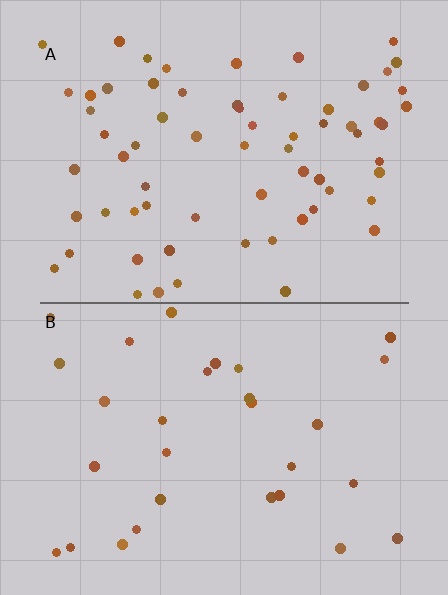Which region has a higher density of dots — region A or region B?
A (the top).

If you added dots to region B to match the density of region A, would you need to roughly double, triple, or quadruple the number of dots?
Approximately double.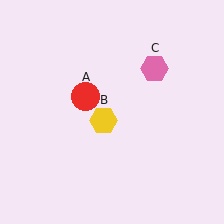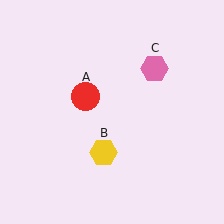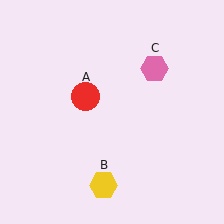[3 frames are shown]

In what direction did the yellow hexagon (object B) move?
The yellow hexagon (object B) moved down.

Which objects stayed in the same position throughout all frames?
Red circle (object A) and pink hexagon (object C) remained stationary.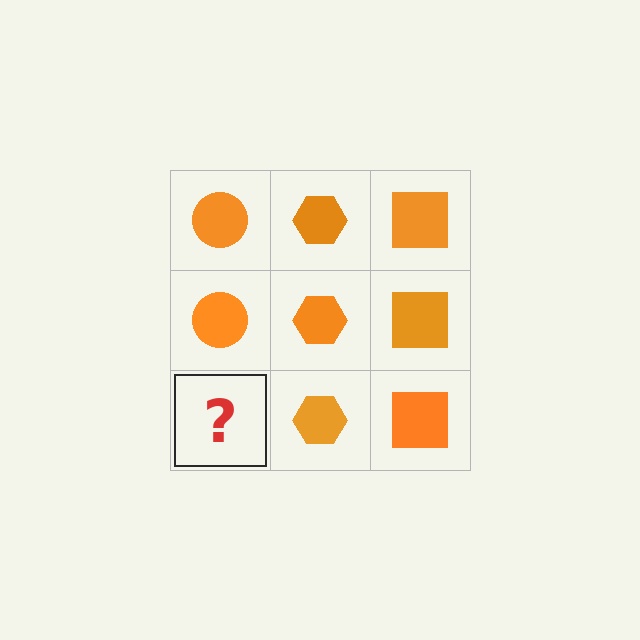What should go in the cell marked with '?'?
The missing cell should contain an orange circle.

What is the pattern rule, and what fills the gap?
The rule is that each column has a consistent shape. The gap should be filled with an orange circle.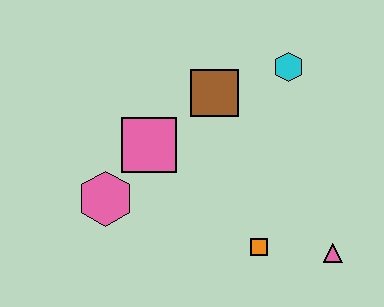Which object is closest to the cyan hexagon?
The brown square is closest to the cyan hexagon.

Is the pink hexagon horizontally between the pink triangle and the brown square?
No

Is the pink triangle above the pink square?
No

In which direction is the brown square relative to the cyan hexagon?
The brown square is to the left of the cyan hexagon.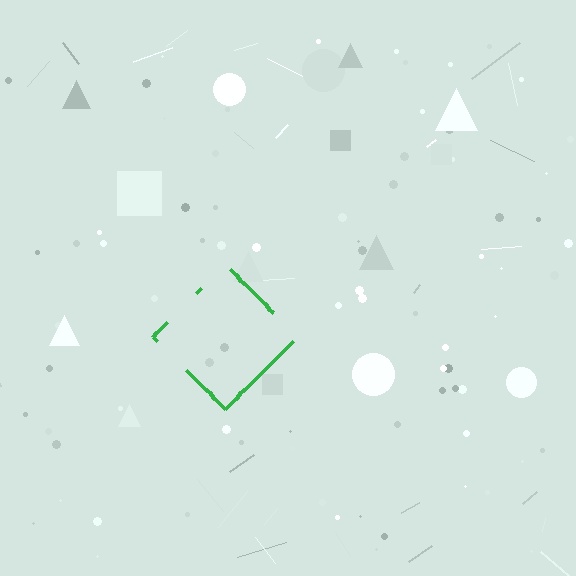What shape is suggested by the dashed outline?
The dashed outline suggests a diamond.